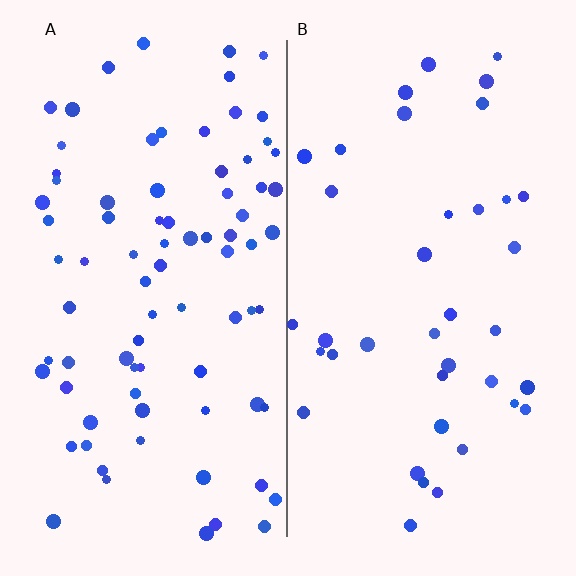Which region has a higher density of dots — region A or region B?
A (the left).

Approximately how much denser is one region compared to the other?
Approximately 2.1× — region A over region B.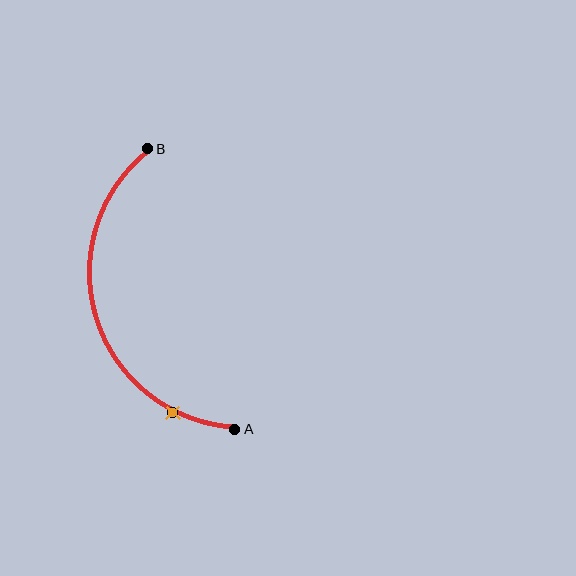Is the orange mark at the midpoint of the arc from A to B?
No. The orange mark lies on the arc but is closer to endpoint A. The arc midpoint would be at the point on the curve equidistant along the arc from both A and B.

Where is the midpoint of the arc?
The arc midpoint is the point on the curve farthest from the straight line joining A and B. It sits to the left of that line.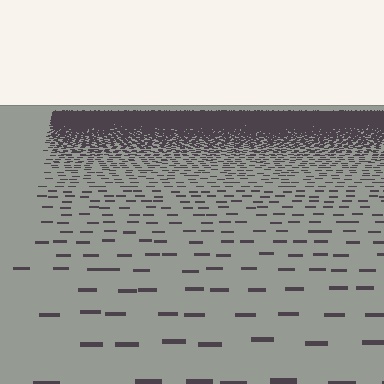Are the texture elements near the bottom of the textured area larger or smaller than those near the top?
Larger. Near the bottom, elements are closer to the viewer and appear at a bigger on-screen size.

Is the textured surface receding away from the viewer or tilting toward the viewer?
The surface is receding away from the viewer. Texture elements get smaller and denser toward the top.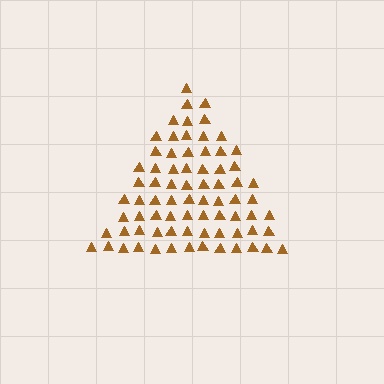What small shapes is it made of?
It is made of small triangles.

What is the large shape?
The large shape is a triangle.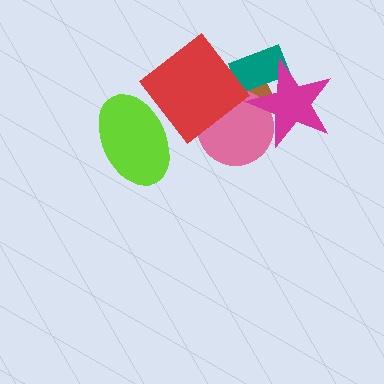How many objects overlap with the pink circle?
3 objects overlap with the pink circle.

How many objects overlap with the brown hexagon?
4 objects overlap with the brown hexagon.